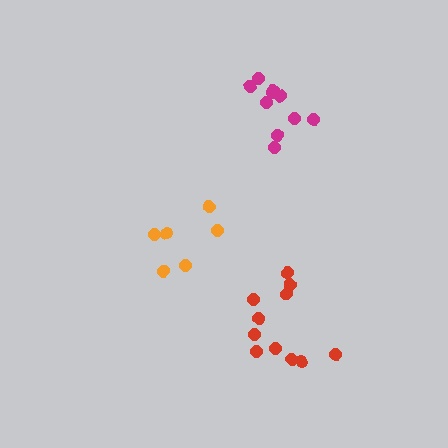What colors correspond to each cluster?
The clusters are colored: red, orange, magenta.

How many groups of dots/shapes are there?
There are 3 groups.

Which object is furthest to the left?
The orange cluster is leftmost.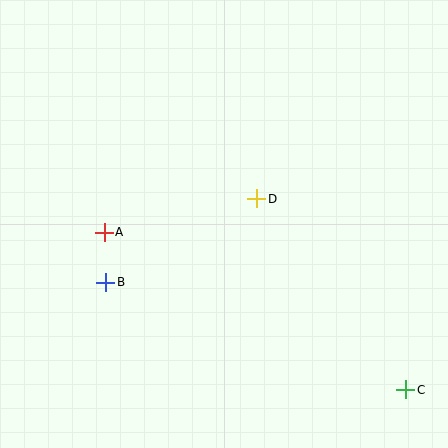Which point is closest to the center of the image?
Point D at (257, 199) is closest to the center.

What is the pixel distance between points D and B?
The distance between D and B is 173 pixels.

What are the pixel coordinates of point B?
Point B is at (106, 282).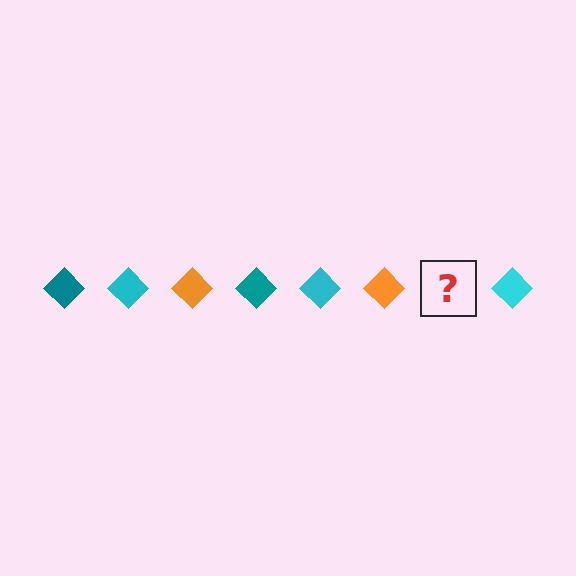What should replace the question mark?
The question mark should be replaced with a teal diamond.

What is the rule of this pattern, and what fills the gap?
The rule is that the pattern cycles through teal, cyan, orange diamonds. The gap should be filled with a teal diamond.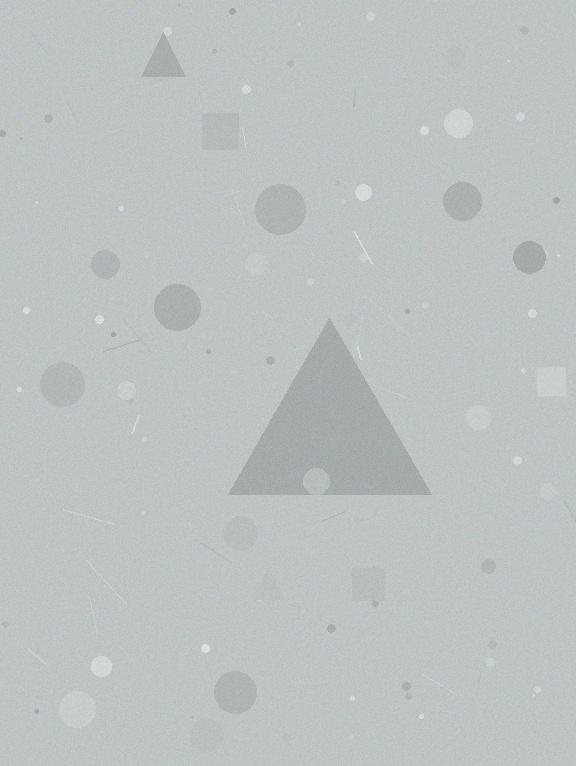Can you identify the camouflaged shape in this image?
The camouflaged shape is a triangle.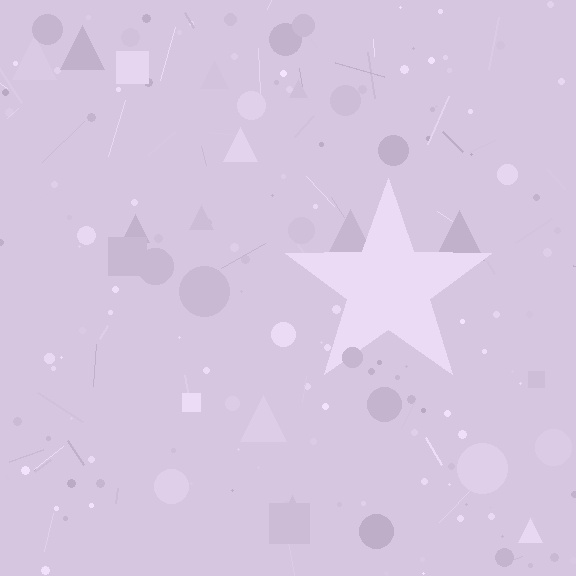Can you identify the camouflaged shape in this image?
The camouflaged shape is a star.